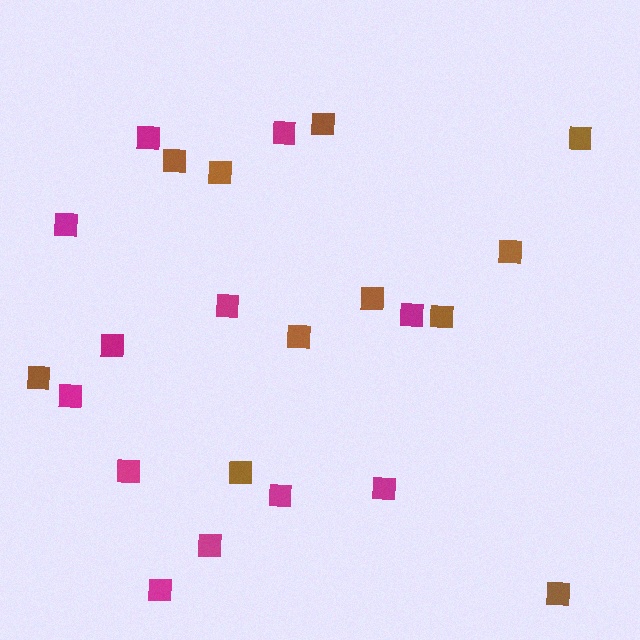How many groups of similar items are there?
There are 2 groups: one group of magenta squares (12) and one group of brown squares (11).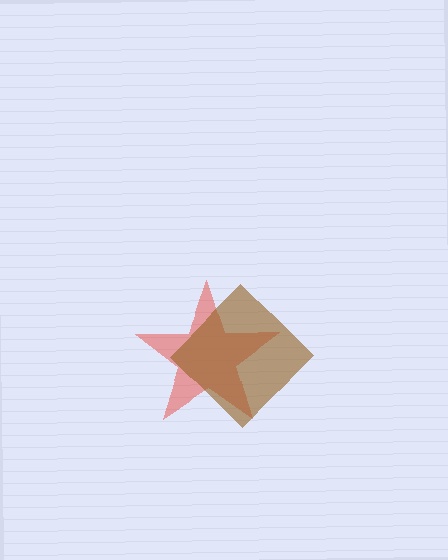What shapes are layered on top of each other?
The layered shapes are: a red star, a brown diamond.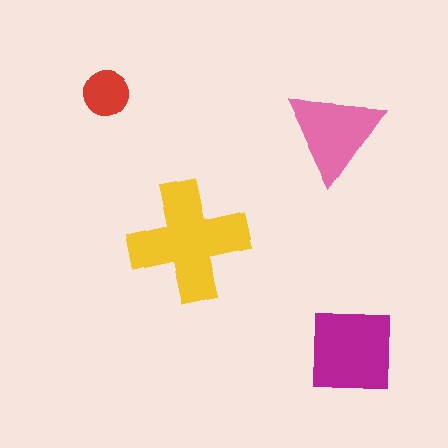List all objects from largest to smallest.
The yellow cross, the magenta square, the pink triangle, the red circle.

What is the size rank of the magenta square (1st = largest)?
2nd.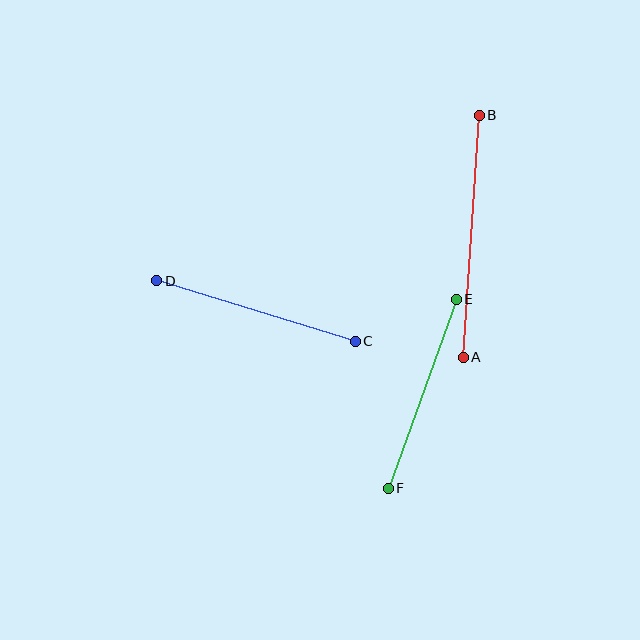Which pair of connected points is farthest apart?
Points A and B are farthest apart.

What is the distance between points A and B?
The distance is approximately 242 pixels.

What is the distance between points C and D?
The distance is approximately 207 pixels.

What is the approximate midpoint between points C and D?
The midpoint is at approximately (256, 311) pixels.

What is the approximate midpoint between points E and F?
The midpoint is at approximately (422, 394) pixels.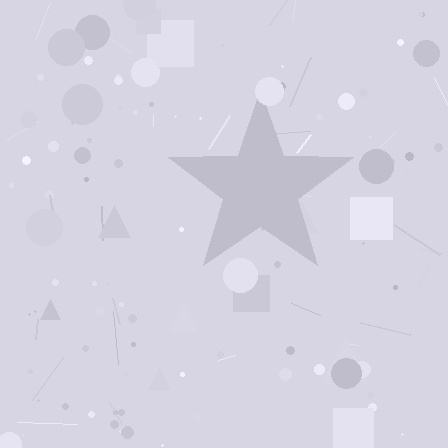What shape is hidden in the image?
A star is hidden in the image.